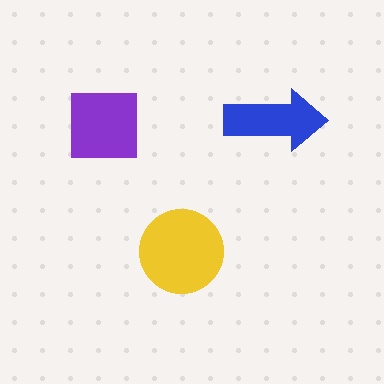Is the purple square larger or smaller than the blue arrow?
Larger.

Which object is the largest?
The yellow circle.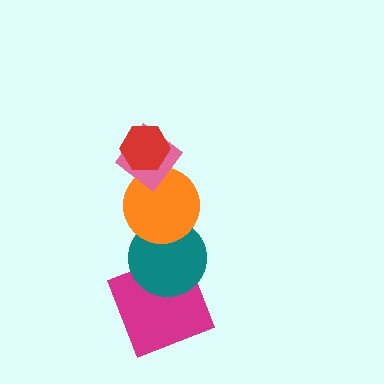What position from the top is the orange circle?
The orange circle is 3rd from the top.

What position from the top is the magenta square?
The magenta square is 5th from the top.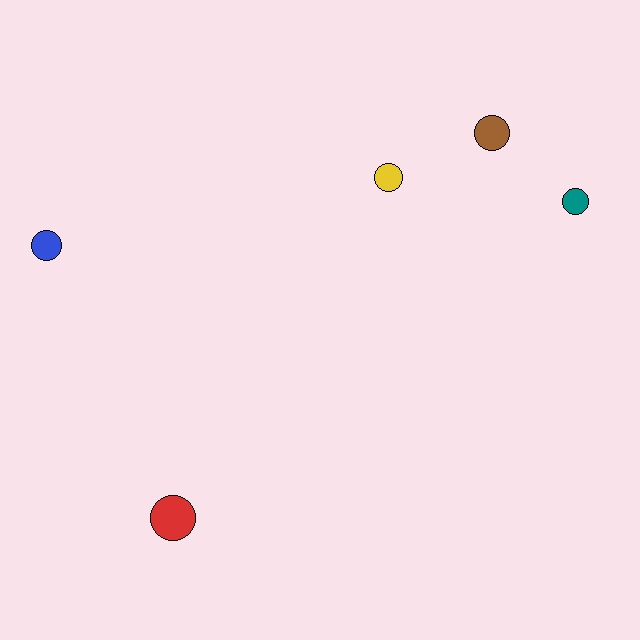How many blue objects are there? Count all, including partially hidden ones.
There is 1 blue object.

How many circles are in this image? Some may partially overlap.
There are 5 circles.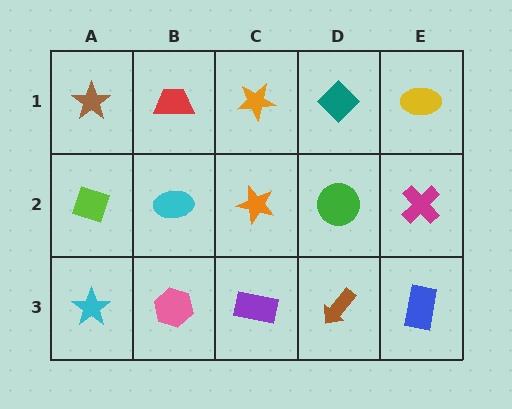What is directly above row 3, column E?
A magenta cross.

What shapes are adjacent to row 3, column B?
A cyan ellipse (row 2, column B), a cyan star (row 3, column A), a purple rectangle (row 3, column C).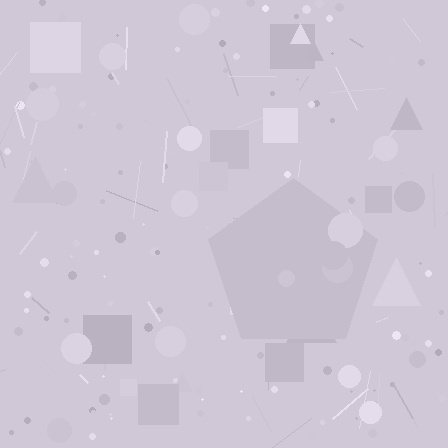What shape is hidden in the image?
A pentagon is hidden in the image.